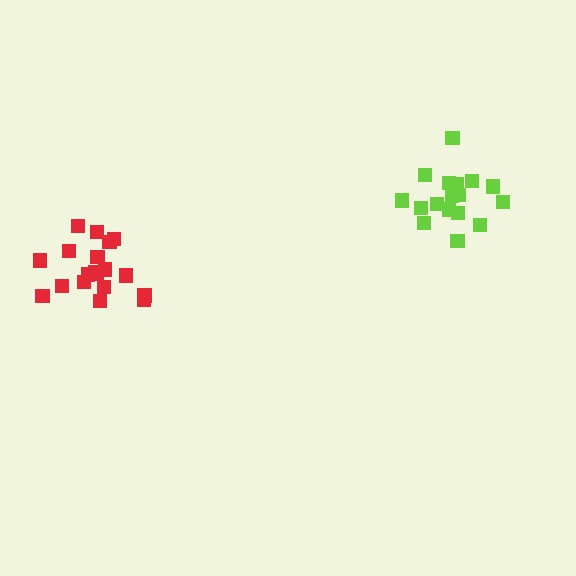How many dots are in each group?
Group 1: 17 dots, Group 2: 19 dots (36 total).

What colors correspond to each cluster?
The clusters are colored: lime, red.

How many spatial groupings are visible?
There are 2 spatial groupings.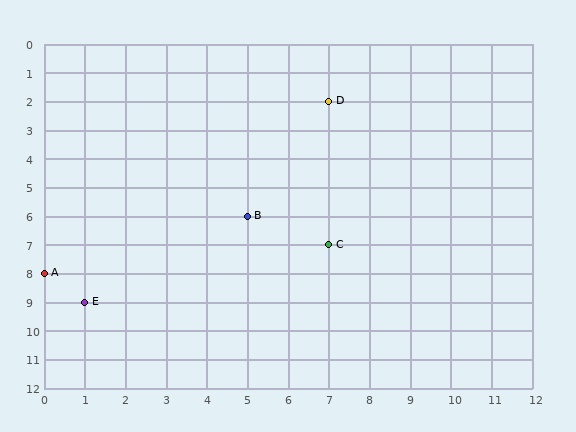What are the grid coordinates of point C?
Point C is at grid coordinates (7, 7).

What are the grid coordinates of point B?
Point B is at grid coordinates (5, 6).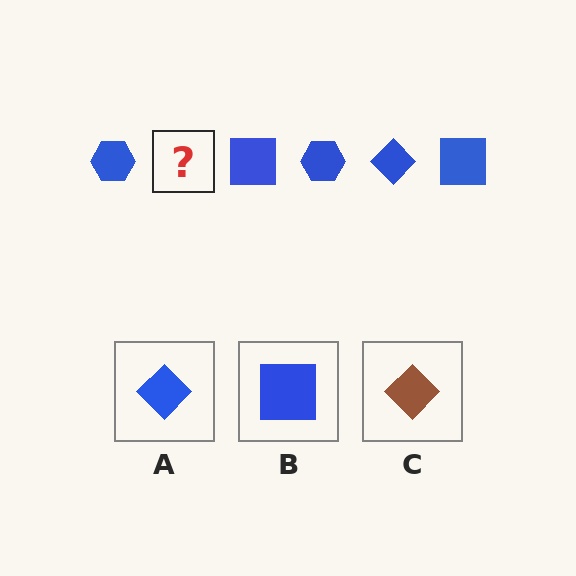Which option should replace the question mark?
Option A.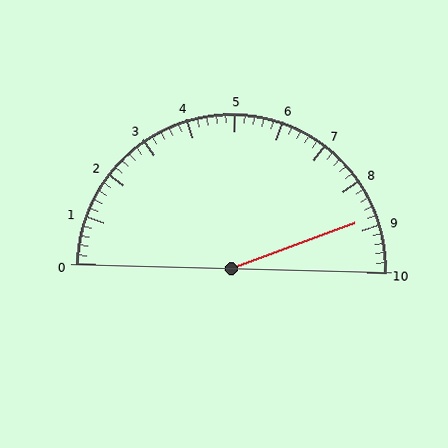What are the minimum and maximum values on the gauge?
The gauge ranges from 0 to 10.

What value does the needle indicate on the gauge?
The needle indicates approximately 8.8.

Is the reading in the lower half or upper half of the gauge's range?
The reading is in the upper half of the range (0 to 10).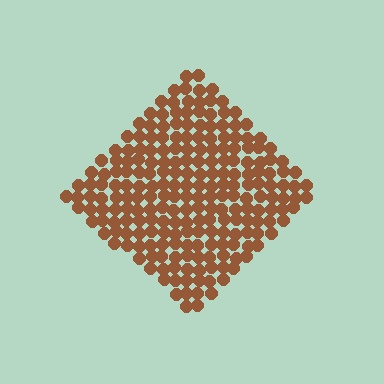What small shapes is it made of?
It is made of small circles.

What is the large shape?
The large shape is a diamond.